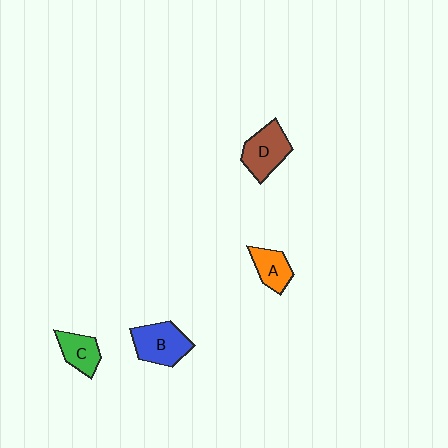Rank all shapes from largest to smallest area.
From largest to smallest: B (blue), D (brown), C (green), A (orange).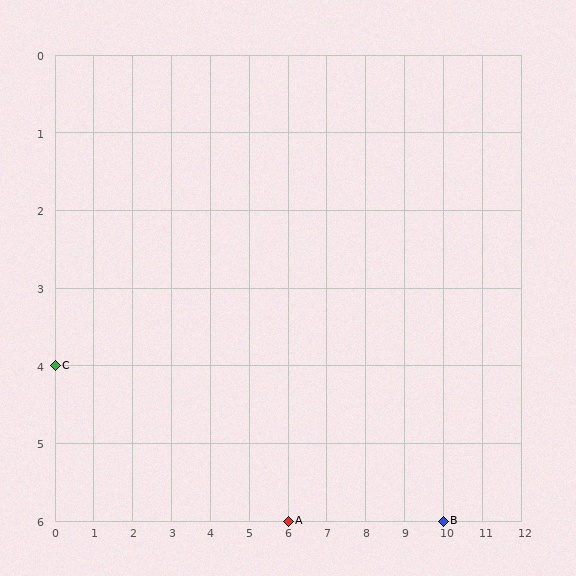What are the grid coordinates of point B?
Point B is at grid coordinates (10, 6).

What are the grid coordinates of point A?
Point A is at grid coordinates (6, 6).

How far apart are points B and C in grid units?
Points B and C are 10 columns and 2 rows apart (about 10.2 grid units diagonally).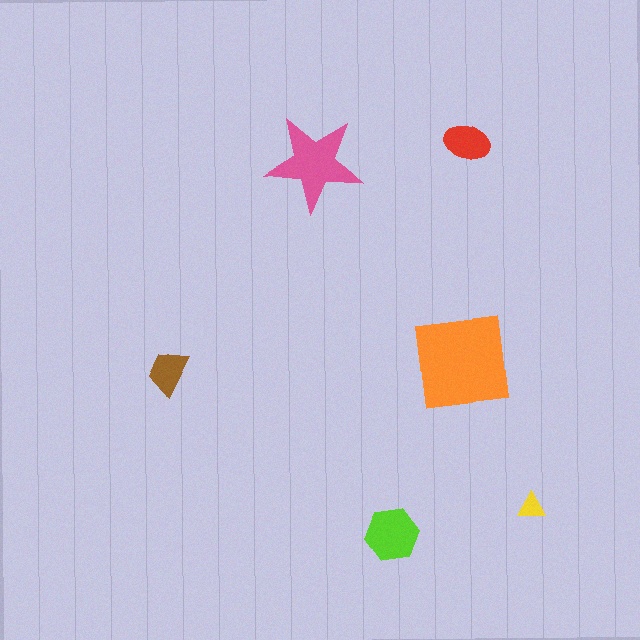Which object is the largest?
The orange square.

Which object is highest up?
The red ellipse is topmost.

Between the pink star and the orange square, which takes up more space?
The orange square.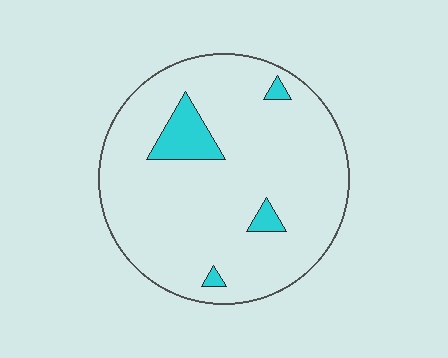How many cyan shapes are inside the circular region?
4.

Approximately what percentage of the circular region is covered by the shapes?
Approximately 10%.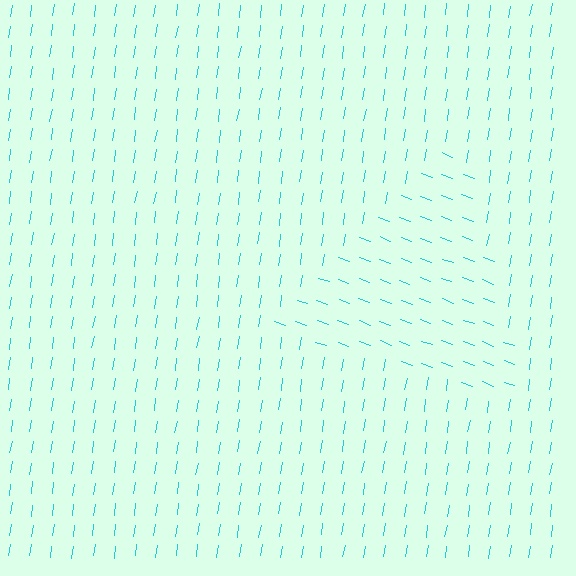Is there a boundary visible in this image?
Yes, there is a texture boundary formed by a change in line orientation.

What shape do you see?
I see a triangle.